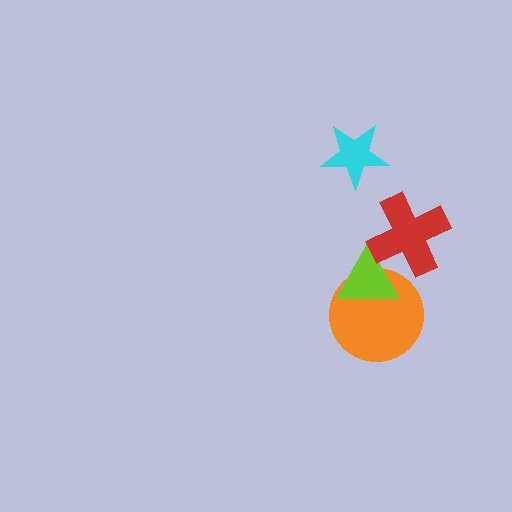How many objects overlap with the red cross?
1 object overlaps with the red cross.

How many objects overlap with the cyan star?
0 objects overlap with the cyan star.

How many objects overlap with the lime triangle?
2 objects overlap with the lime triangle.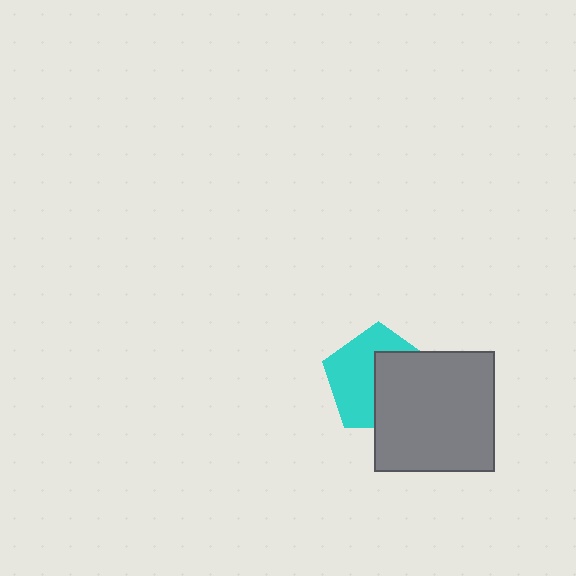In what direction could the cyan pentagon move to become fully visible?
The cyan pentagon could move left. That would shift it out from behind the gray square entirely.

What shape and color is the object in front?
The object in front is a gray square.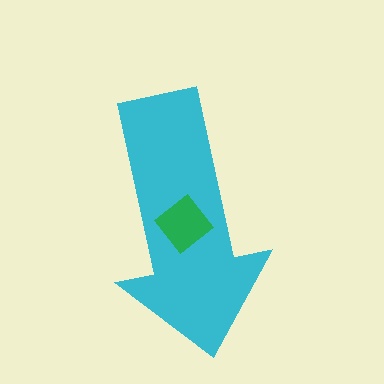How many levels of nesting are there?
2.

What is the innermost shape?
The green diamond.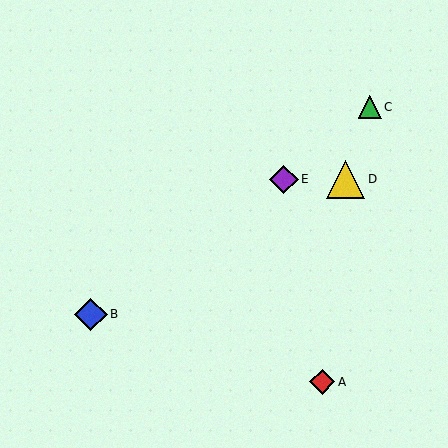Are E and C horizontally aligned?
No, E is at y≈179 and C is at y≈107.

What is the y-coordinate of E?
Object E is at y≈179.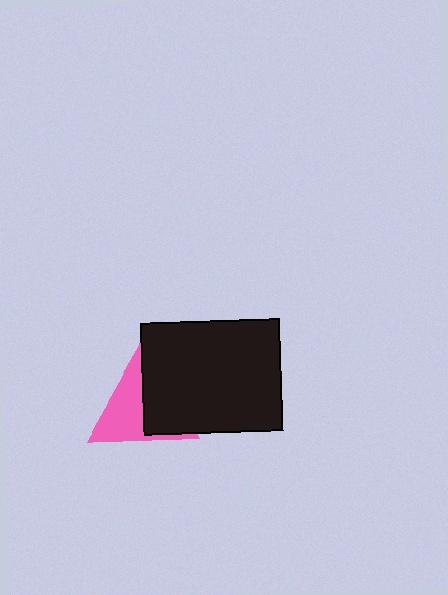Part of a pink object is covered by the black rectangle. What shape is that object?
It is a triangle.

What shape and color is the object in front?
The object in front is a black rectangle.